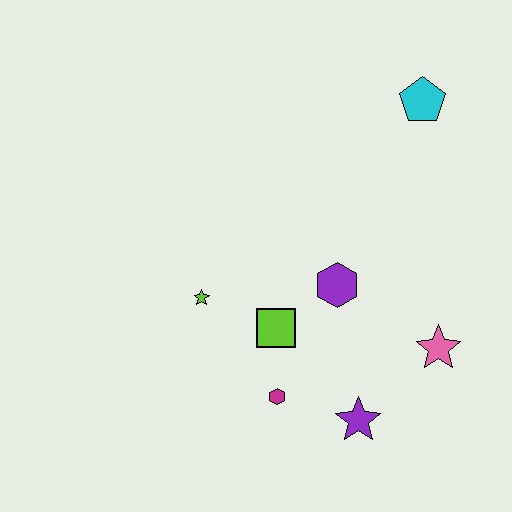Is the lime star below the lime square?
No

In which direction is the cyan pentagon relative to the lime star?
The cyan pentagon is to the right of the lime star.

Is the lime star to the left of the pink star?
Yes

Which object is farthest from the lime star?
The cyan pentagon is farthest from the lime star.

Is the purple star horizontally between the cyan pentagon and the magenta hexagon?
Yes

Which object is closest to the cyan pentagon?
The purple hexagon is closest to the cyan pentagon.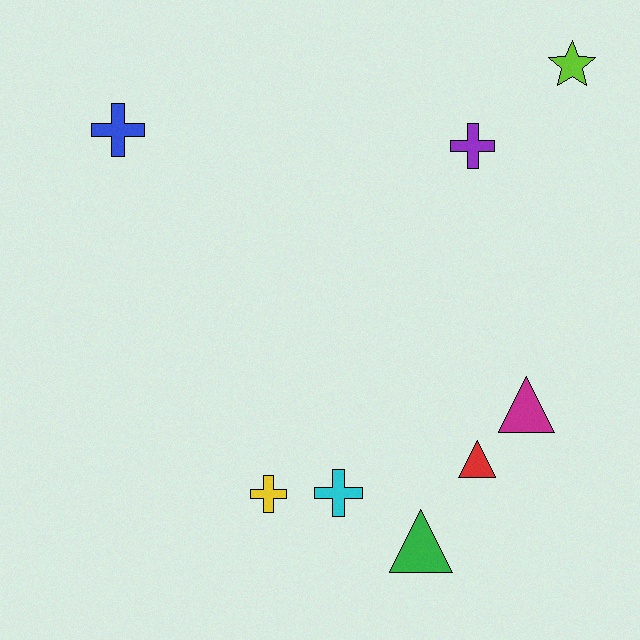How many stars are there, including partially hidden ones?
There is 1 star.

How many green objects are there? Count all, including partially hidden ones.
There is 1 green object.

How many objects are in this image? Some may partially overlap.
There are 8 objects.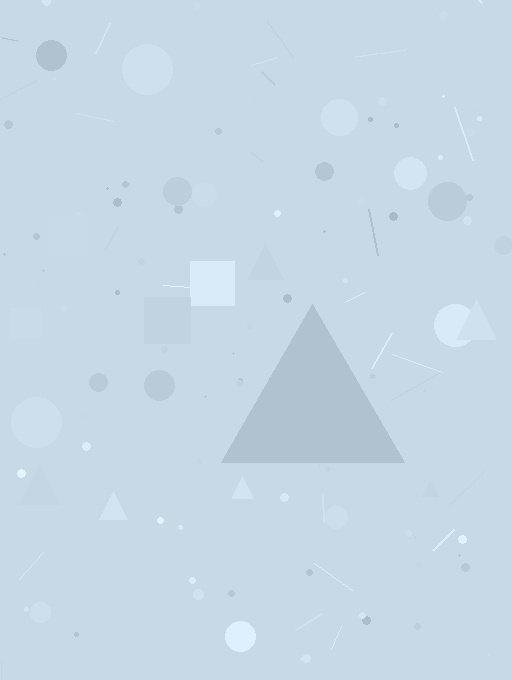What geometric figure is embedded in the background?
A triangle is embedded in the background.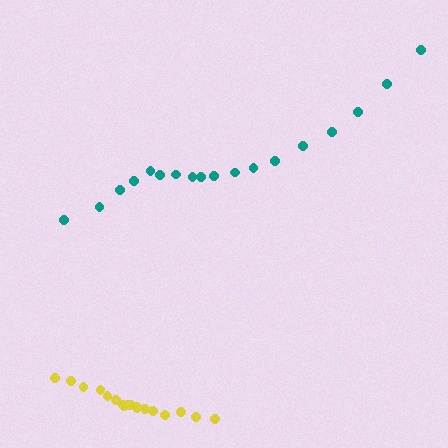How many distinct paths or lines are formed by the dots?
There are 2 distinct paths.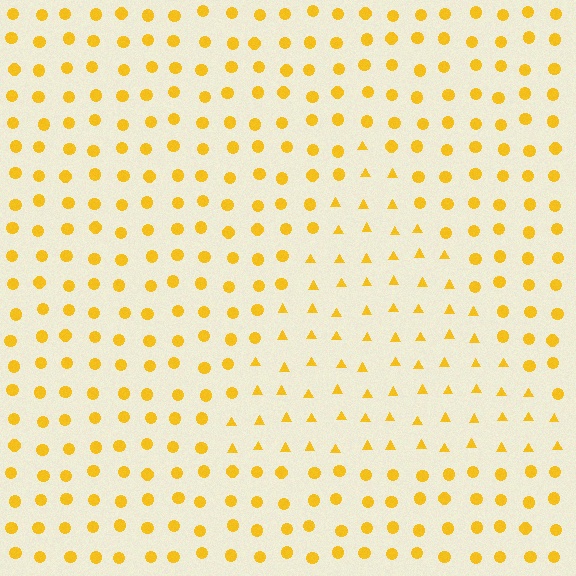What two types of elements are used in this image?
The image uses triangles inside the triangle region and circles outside it.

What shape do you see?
I see a triangle.